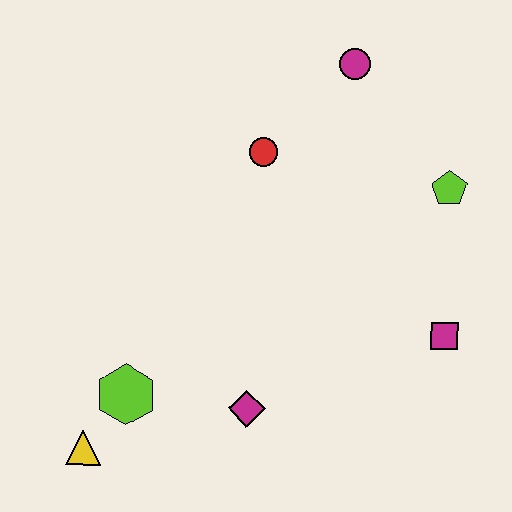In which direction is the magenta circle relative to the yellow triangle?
The magenta circle is above the yellow triangle.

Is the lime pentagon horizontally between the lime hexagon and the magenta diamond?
No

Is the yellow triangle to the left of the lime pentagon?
Yes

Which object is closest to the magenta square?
The lime pentagon is closest to the magenta square.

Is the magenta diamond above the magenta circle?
No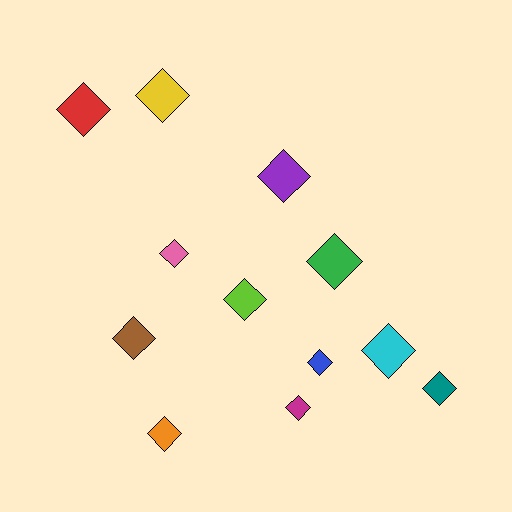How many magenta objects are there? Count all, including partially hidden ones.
There is 1 magenta object.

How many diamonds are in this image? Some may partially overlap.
There are 12 diamonds.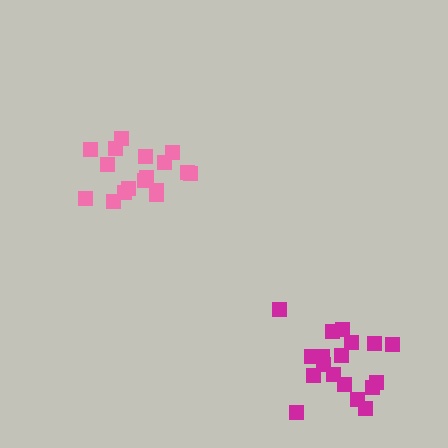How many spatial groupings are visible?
There are 2 spatial groupings.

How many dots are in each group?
Group 1: 17 dots, Group 2: 18 dots (35 total).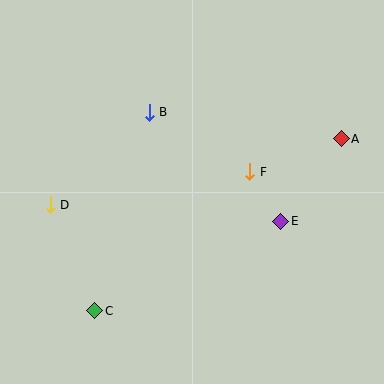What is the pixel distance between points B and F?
The distance between B and F is 117 pixels.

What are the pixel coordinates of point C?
Point C is at (95, 311).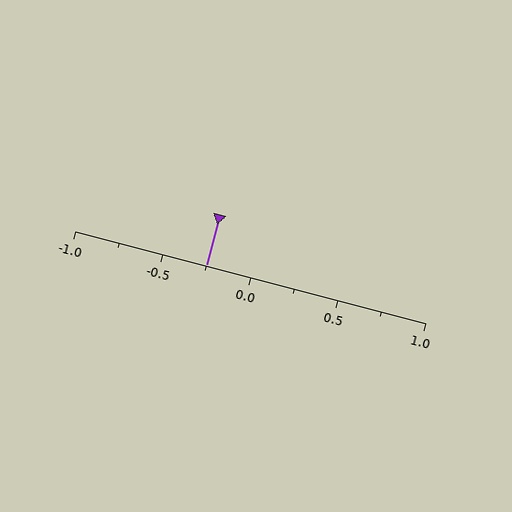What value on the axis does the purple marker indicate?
The marker indicates approximately -0.25.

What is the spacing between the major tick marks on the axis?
The major ticks are spaced 0.5 apart.